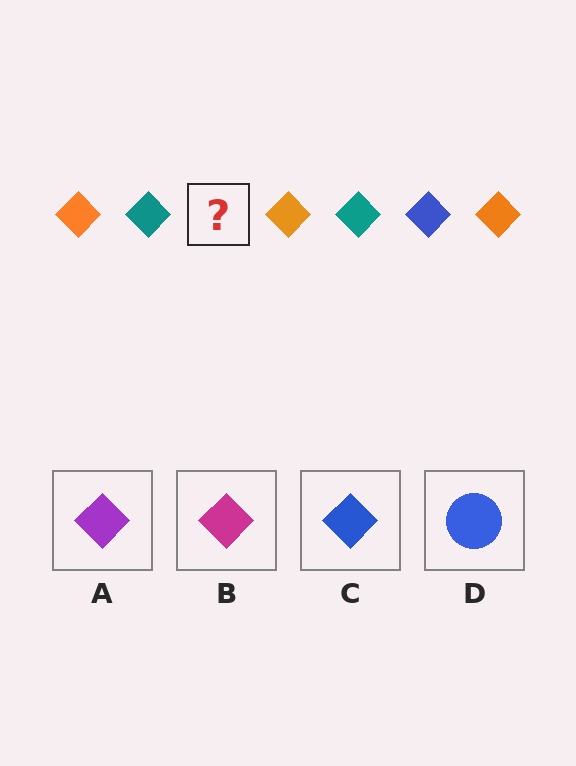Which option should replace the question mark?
Option C.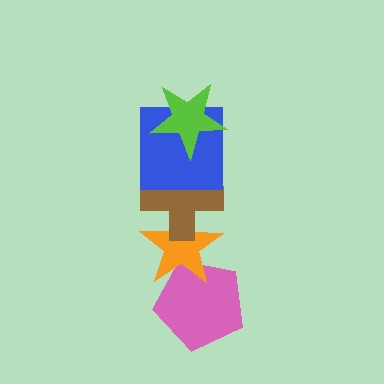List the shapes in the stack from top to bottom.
From top to bottom: the lime star, the blue square, the brown cross, the orange star, the pink pentagon.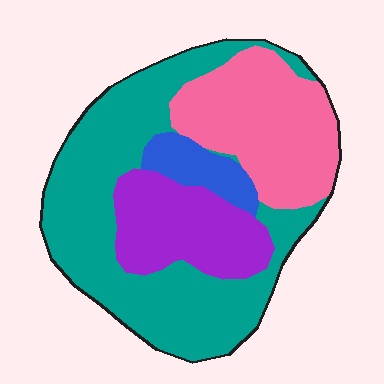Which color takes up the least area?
Blue, at roughly 5%.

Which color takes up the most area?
Teal, at roughly 50%.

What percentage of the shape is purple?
Purple covers 19% of the shape.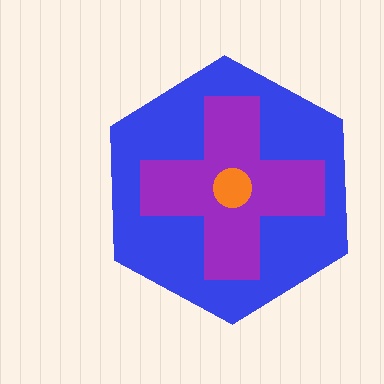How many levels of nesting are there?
3.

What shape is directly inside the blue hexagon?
The purple cross.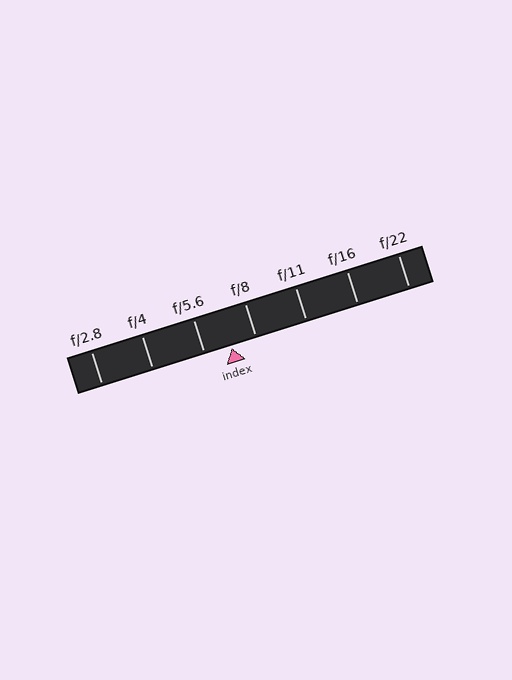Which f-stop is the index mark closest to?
The index mark is closest to f/8.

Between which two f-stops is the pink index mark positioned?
The index mark is between f/5.6 and f/8.